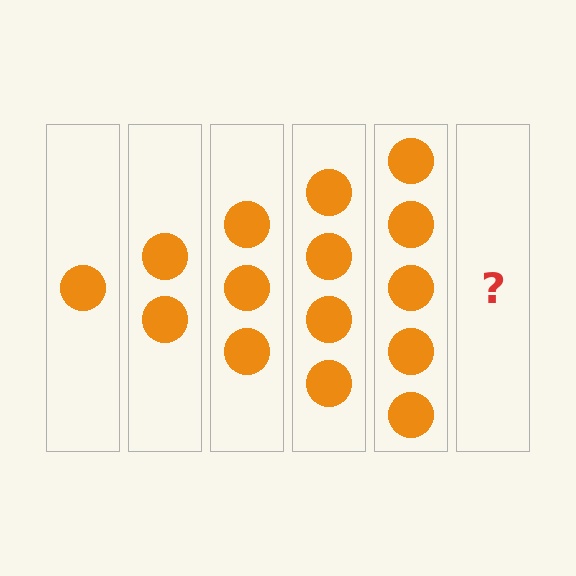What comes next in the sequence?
The next element should be 6 circles.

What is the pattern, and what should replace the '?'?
The pattern is that each step adds one more circle. The '?' should be 6 circles.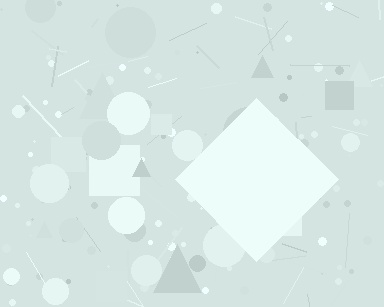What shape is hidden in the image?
A diamond is hidden in the image.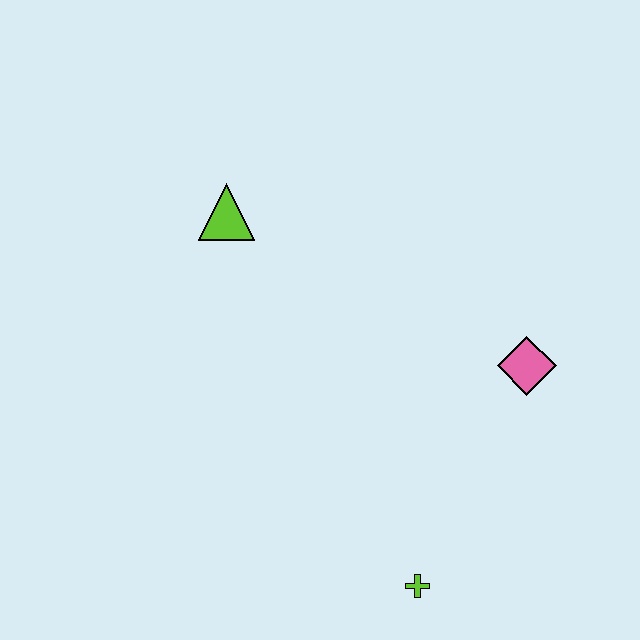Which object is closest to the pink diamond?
The lime cross is closest to the pink diamond.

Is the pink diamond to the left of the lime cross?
No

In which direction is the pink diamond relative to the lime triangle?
The pink diamond is to the right of the lime triangle.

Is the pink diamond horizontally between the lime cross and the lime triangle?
No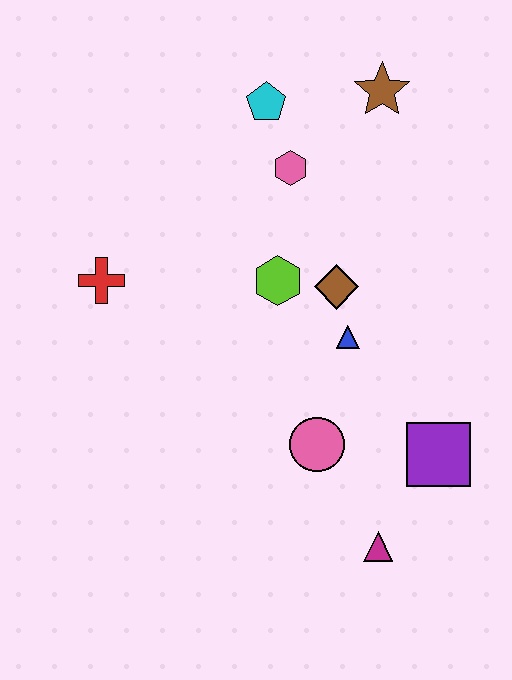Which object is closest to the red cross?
The lime hexagon is closest to the red cross.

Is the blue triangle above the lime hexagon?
No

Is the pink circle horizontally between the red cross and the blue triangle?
Yes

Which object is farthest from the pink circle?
The brown star is farthest from the pink circle.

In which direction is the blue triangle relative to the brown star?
The blue triangle is below the brown star.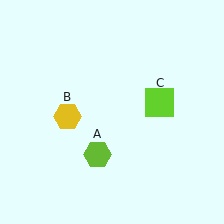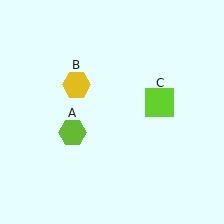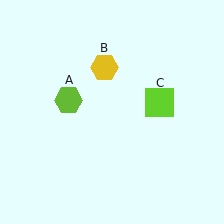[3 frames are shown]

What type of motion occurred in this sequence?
The lime hexagon (object A), yellow hexagon (object B) rotated clockwise around the center of the scene.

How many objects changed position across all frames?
2 objects changed position: lime hexagon (object A), yellow hexagon (object B).